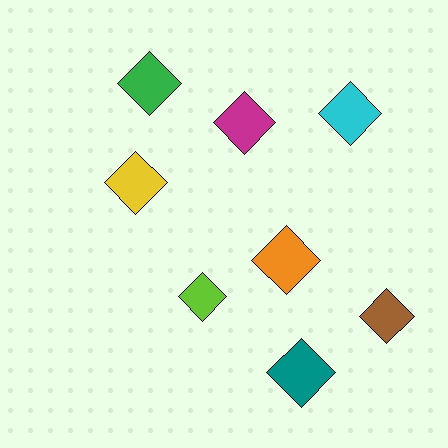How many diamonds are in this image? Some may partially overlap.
There are 8 diamonds.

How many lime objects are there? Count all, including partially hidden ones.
There is 1 lime object.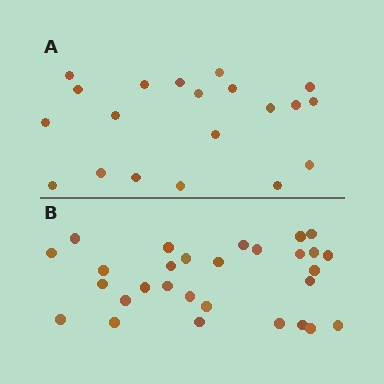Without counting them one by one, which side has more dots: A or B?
Region B (the bottom region) has more dots.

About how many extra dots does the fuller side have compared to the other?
Region B has roughly 8 or so more dots than region A.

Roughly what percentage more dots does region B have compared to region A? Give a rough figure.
About 45% more.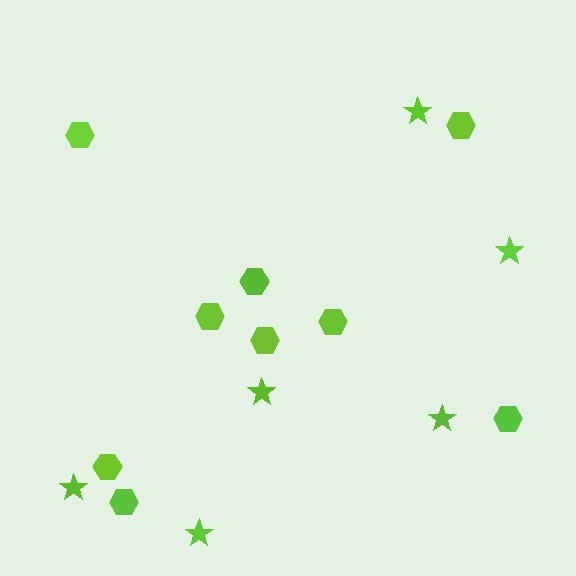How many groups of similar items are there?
There are 2 groups: one group of stars (6) and one group of hexagons (9).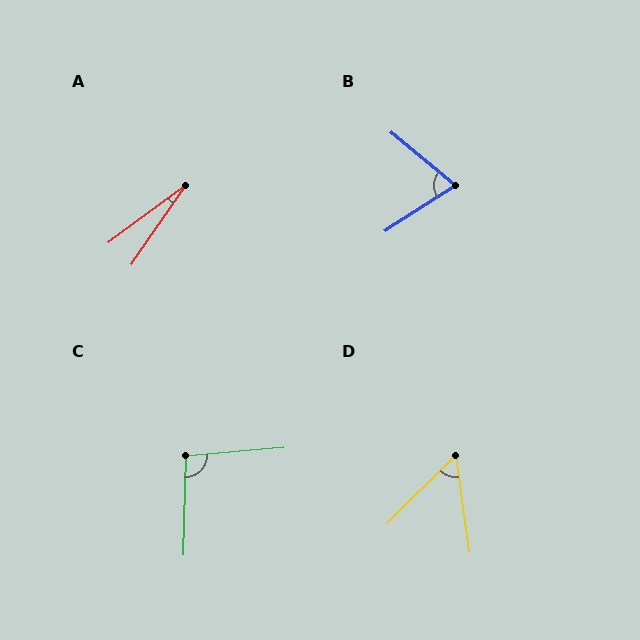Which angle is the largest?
C, at approximately 96 degrees.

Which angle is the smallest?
A, at approximately 19 degrees.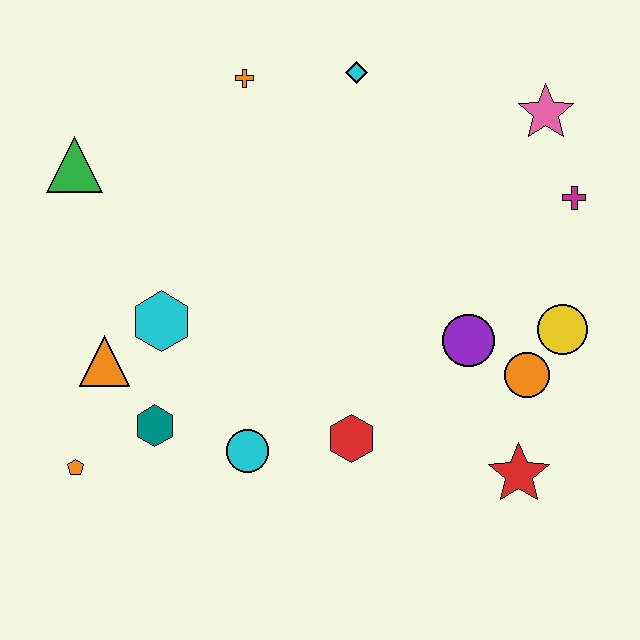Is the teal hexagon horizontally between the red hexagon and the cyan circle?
No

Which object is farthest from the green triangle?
The red star is farthest from the green triangle.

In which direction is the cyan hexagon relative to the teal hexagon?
The cyan hexagon is above the teal hexagon.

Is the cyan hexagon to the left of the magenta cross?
Yes